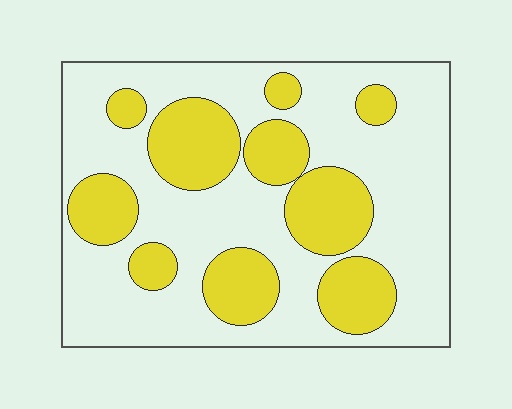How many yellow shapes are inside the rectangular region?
10.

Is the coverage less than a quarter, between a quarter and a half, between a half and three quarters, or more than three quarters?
Between a quarter and a half.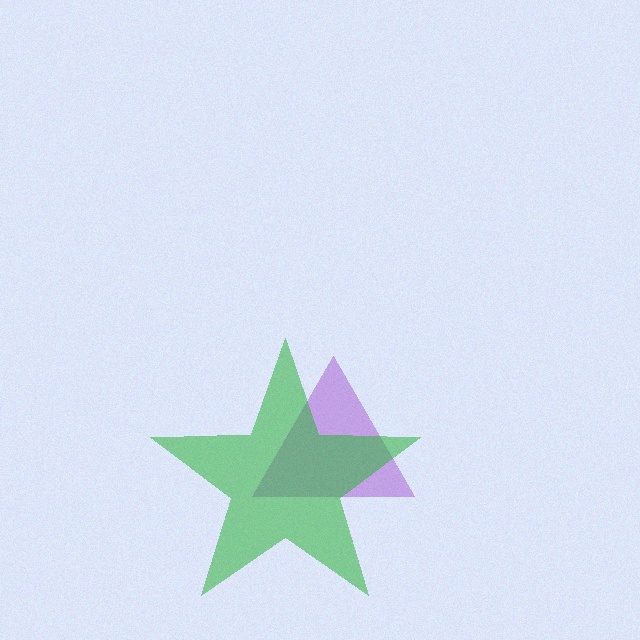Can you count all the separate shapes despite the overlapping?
Yes, there are 2 separate shapes.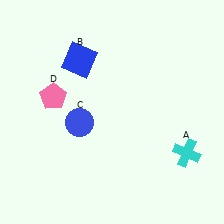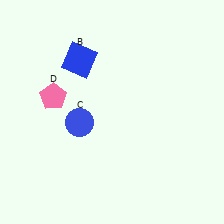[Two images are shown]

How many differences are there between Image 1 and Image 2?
There is 1 difference between the two images.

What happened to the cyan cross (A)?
The cyan cross (A) was removed in Image 2. It was in the bottom-right area of Image 1.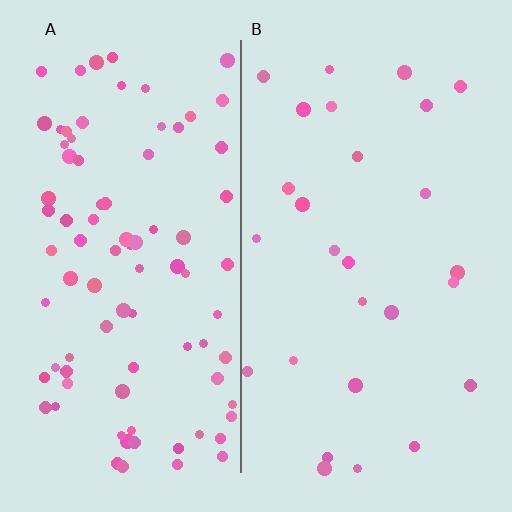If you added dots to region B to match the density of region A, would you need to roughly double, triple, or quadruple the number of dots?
Approximately triple.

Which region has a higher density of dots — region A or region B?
A (the left).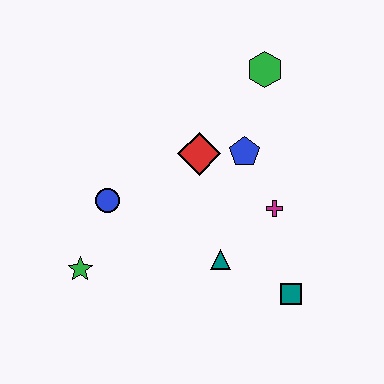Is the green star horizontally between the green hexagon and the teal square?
No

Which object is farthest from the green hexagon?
The green star is farthest from the green hexagon.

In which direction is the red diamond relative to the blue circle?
The red diamond is to the right of the blue circle.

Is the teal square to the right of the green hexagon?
Yes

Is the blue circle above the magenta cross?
Yes